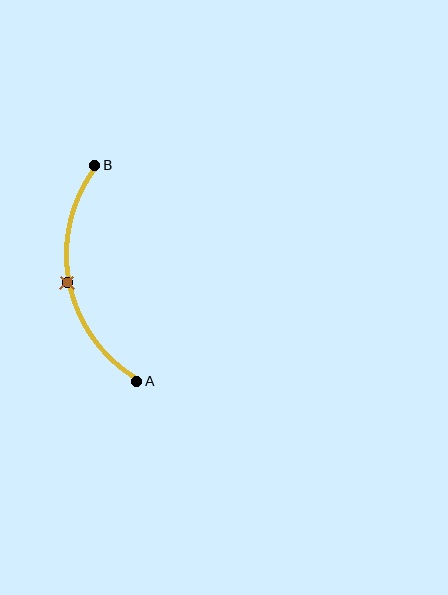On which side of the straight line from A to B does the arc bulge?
The arc bulges to the left of the straight line connecting A and B.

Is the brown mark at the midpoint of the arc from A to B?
Yes. The brown mark lies on the arc at equal arc-length from both A and B — it is the arc midpoint.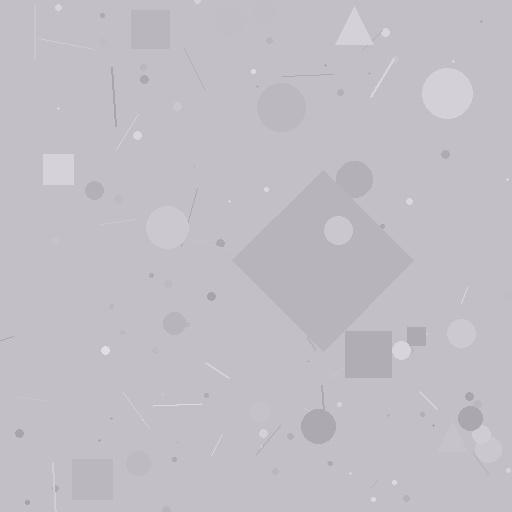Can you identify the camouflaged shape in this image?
The camouflaged shape is a diamond.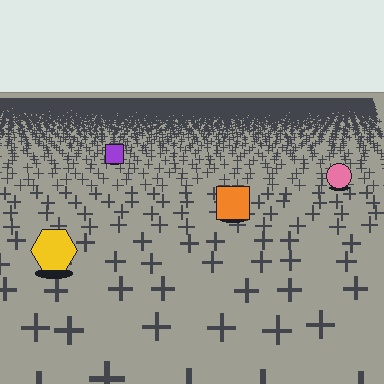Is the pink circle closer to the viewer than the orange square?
No. The orange square is closer — you can tell from the texture gradient: the ground texture is coarser near it.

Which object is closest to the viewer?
The yellow hexagon is closest. The texture marks near it are larger and more spread out.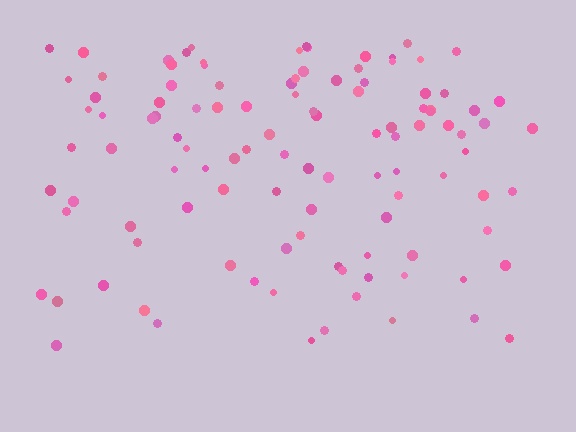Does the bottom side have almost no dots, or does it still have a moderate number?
Still a moderate number, just noticeably fewer than the top.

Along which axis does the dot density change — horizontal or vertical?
Vertical.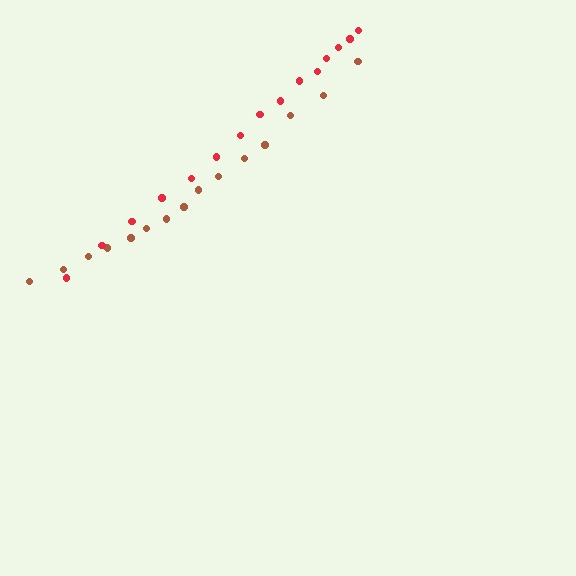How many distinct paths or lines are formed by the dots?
There are 2 distinct paths.